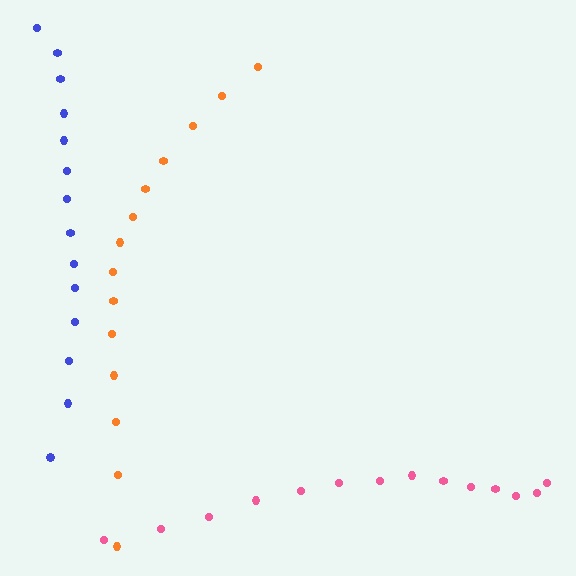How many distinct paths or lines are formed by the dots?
There are 3 distinct paths.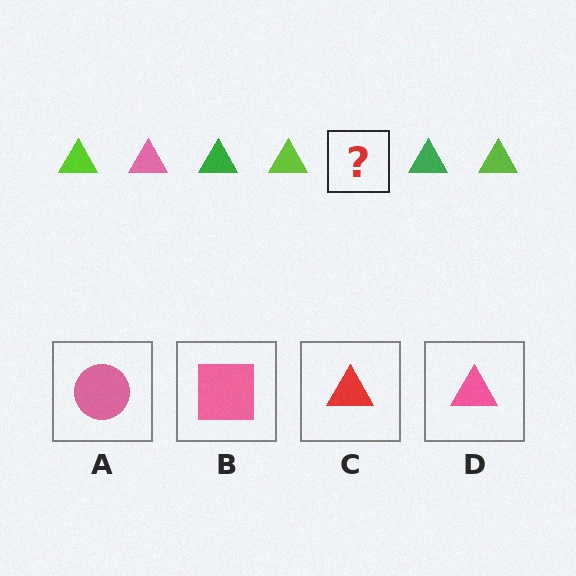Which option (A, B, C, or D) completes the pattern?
D.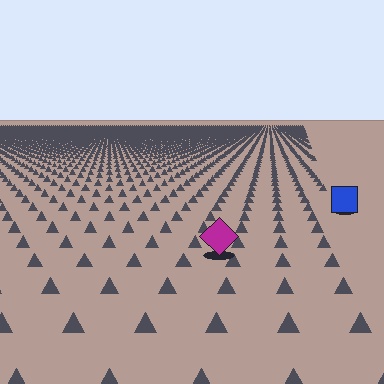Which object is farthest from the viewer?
The blue square is farthest from the viewer. It appears smaller and the ground texture around it is denser.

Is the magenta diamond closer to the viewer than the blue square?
Yes. The magenta diamond is closer — you can tell from the texture gradient: the ground texture is coarser near it.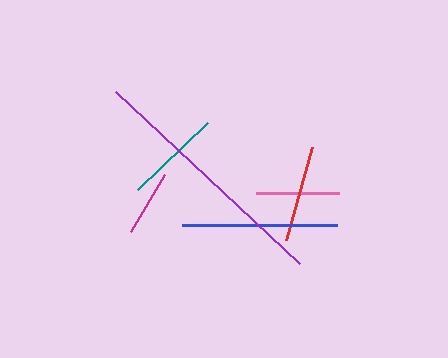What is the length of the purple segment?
The purple segment is approximately 252 pixels long.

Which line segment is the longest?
The purple line is the longest at approximately 252 pixels.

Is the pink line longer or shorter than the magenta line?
The pink line is longer than the magenta line.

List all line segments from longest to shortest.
From longest to shortest: purple, blue, red, teal, pink, magenta.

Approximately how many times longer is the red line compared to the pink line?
The red line is approximately 1.2 times the length of the pink line.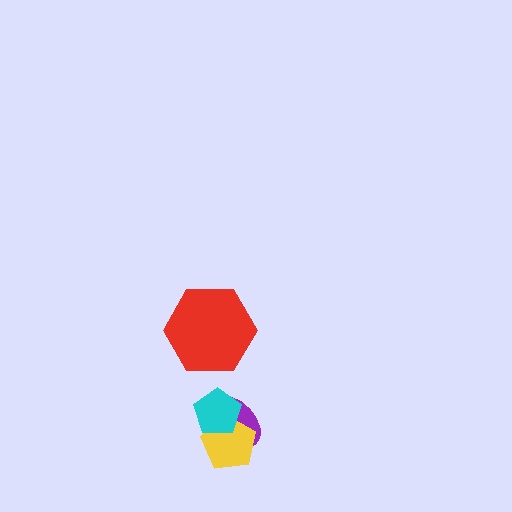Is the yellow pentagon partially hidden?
Yes, it is partially covered by another shape.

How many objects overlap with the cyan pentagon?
2 objects overlap with the cyan pentagon.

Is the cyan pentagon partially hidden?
No, no other shape covers it.